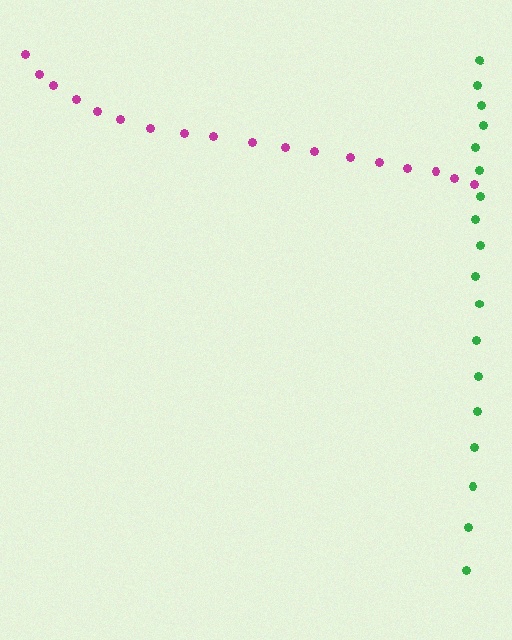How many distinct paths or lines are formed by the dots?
There are 2 distinct paths.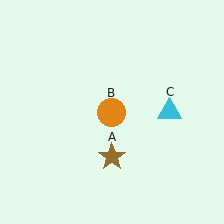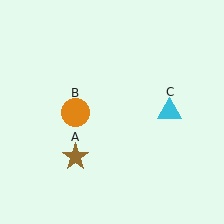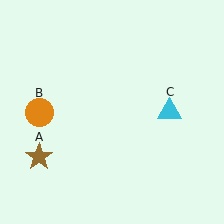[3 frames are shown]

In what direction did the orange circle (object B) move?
The orange circle (object B) moved left.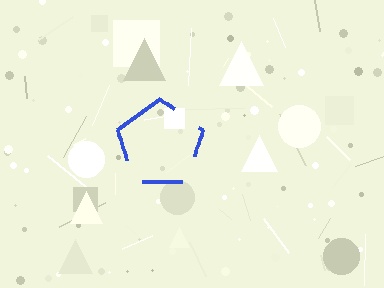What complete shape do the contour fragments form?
The contour fragments form a pentagon.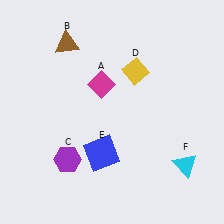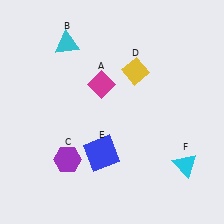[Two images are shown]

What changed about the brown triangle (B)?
In Image 1, B is brown. In Image 2, it changed to cyan.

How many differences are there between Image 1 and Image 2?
There is 1 difference between the two images.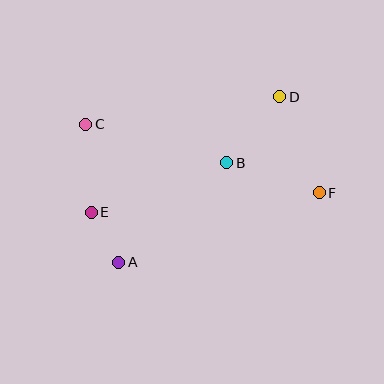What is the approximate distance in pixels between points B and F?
The distance between B and F is approximately 98 pixels.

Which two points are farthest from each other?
Points C and F are farthest from each other.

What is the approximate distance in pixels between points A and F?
The distance between A and F is approximately 212 pixels.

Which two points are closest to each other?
Points A and E are closest to each other.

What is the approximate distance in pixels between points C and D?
The distance between C and D is approximately 196 pixels.